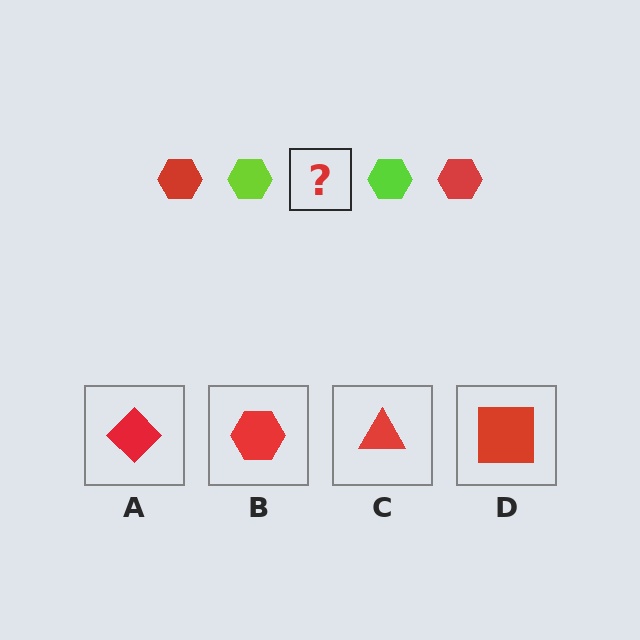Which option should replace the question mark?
Option B.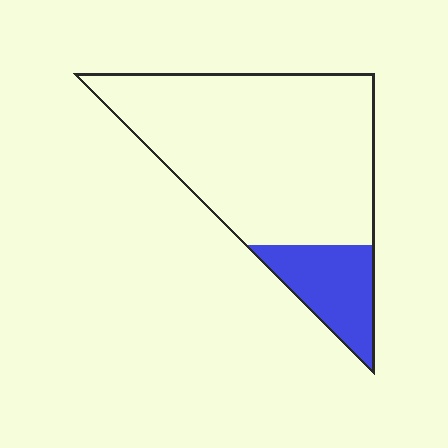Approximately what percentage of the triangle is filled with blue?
Approximately 20%.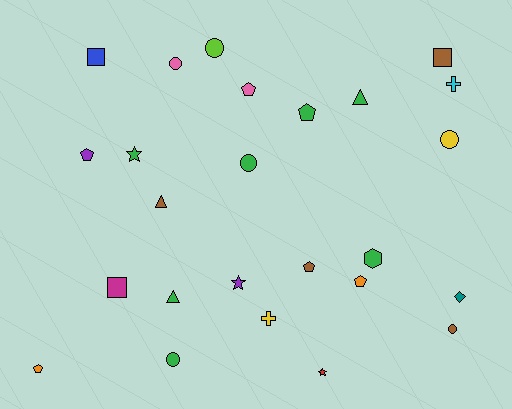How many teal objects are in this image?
There is 1 teal object.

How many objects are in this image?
There are 25 objects.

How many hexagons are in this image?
There is 1 hexagon.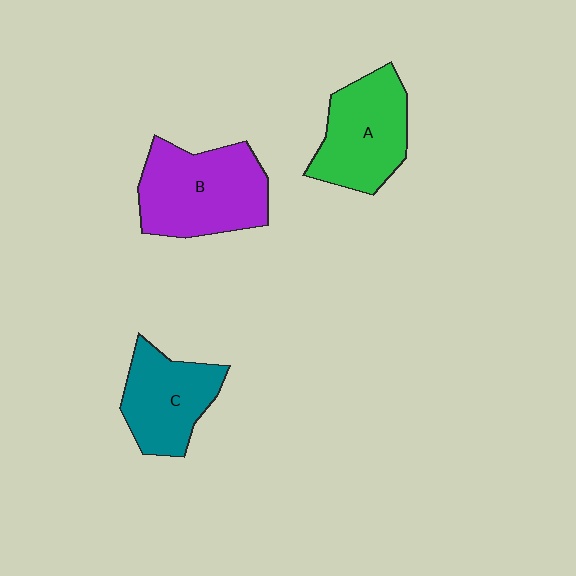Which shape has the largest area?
Shape B (purple).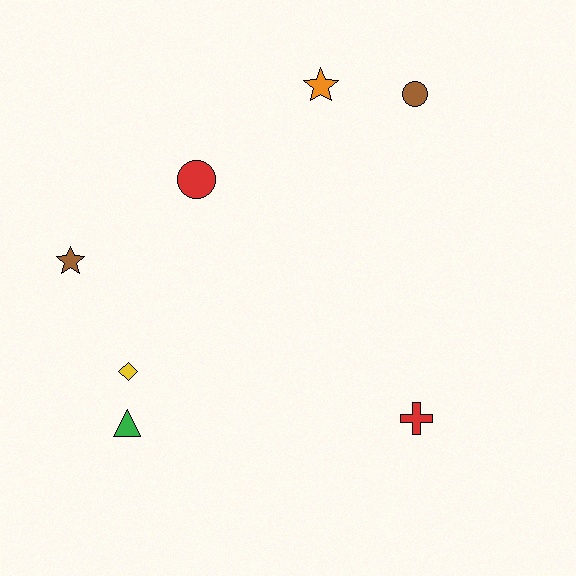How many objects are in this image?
There are 7 objects.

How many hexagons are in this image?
There are no hexagons.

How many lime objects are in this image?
There are no lime objects.